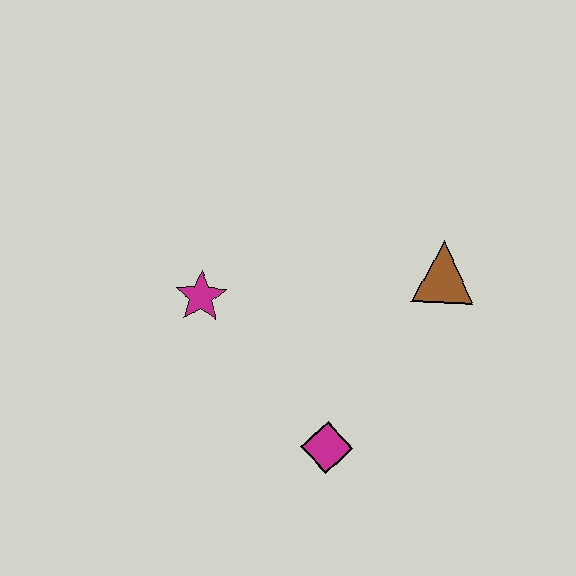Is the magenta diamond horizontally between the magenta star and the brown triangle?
Yes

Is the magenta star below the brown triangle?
Yes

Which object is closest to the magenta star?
The magenta diamond is closest to the magenta star.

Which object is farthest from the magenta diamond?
The brown triangle is farthest from the magenta diamond.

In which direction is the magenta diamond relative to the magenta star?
The magenta diamond is below the magenta star.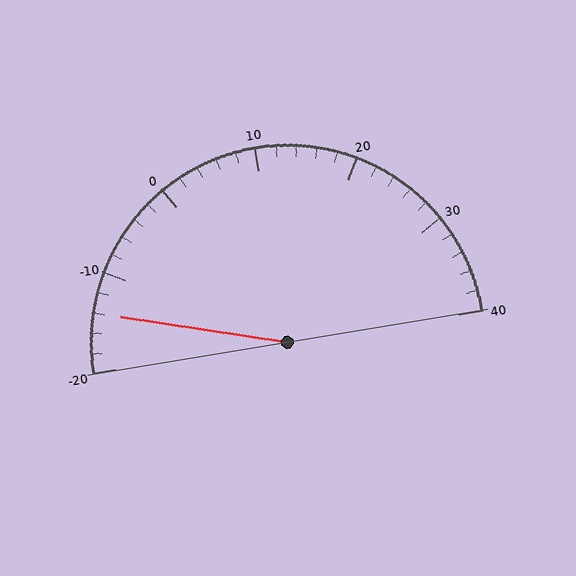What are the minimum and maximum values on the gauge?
The gauge ranges from -20 to 40.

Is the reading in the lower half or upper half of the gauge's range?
The reading is in the lower half of the range (-20 to 40).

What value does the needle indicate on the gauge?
The needle indicates approximately -14.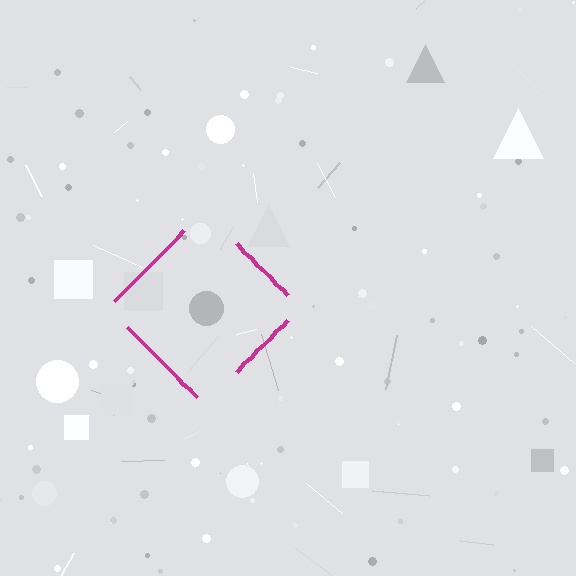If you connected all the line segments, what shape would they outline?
They would outline a diamond.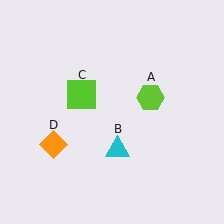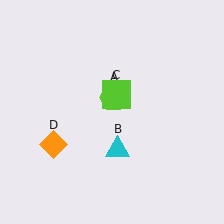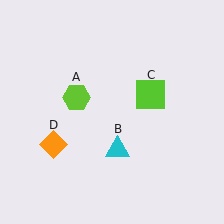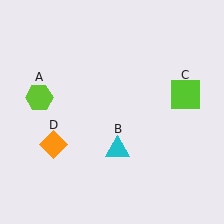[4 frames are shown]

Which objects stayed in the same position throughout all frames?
Cyan triangle (object B) and orange diamond (object D) remained stationary.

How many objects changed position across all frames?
2 objects changed position: lime hexagon (object A), lime square (object C).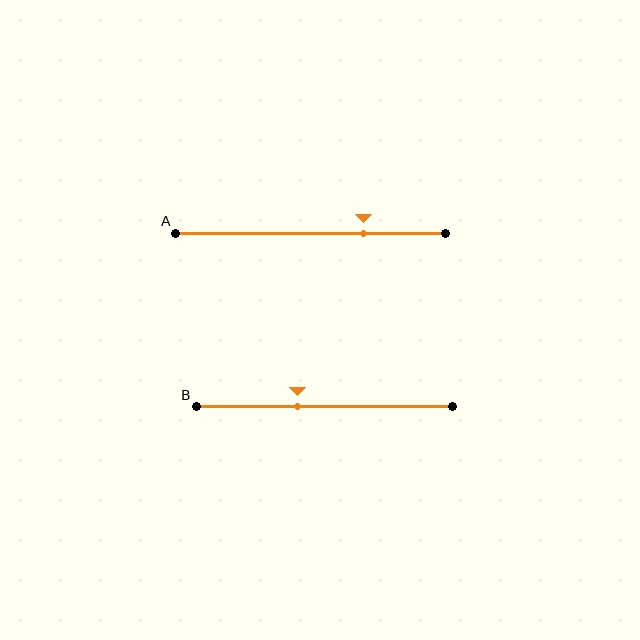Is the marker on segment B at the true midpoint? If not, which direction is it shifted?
No, the marker on segment B is shifted to the left by about 11% of the segment length.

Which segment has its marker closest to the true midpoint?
Segment B has its marker closest to the true midpoint.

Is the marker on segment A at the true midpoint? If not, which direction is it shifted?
No, the marker on segment A is shifted to the right by about 20% of the segment length.